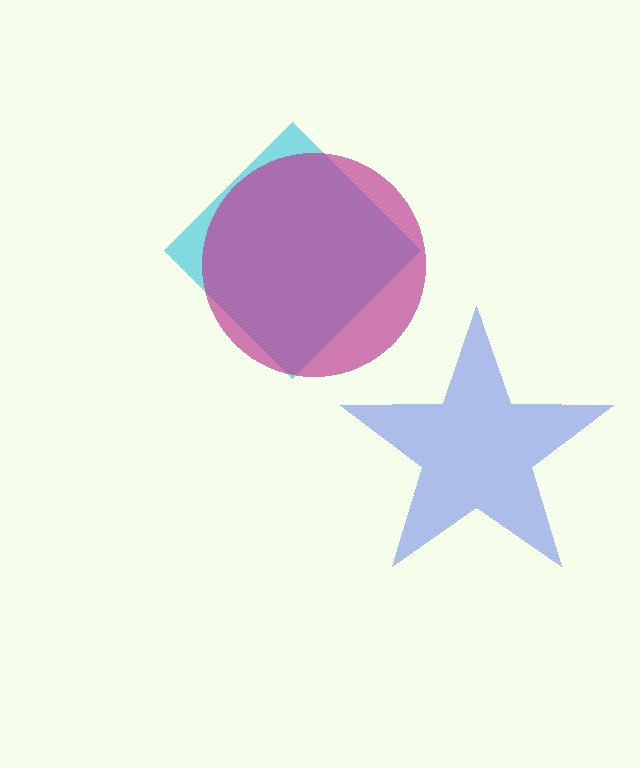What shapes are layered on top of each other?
The layered shapes are: a blue star, a cyan diamond, a magenta circle.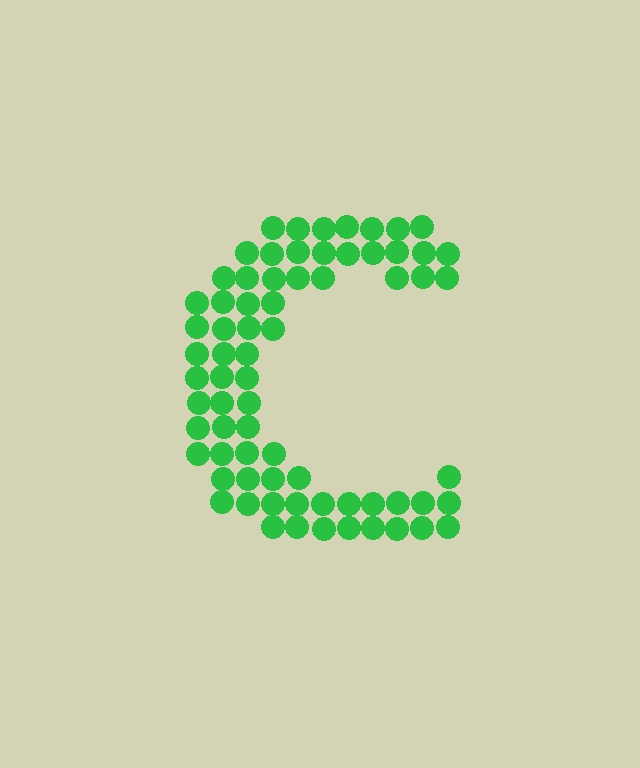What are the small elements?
The small elements are circles.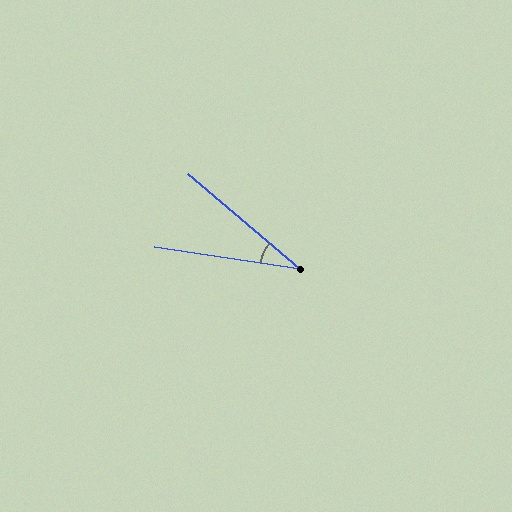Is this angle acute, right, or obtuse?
It is acute.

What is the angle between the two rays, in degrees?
Approximately 32 degrees.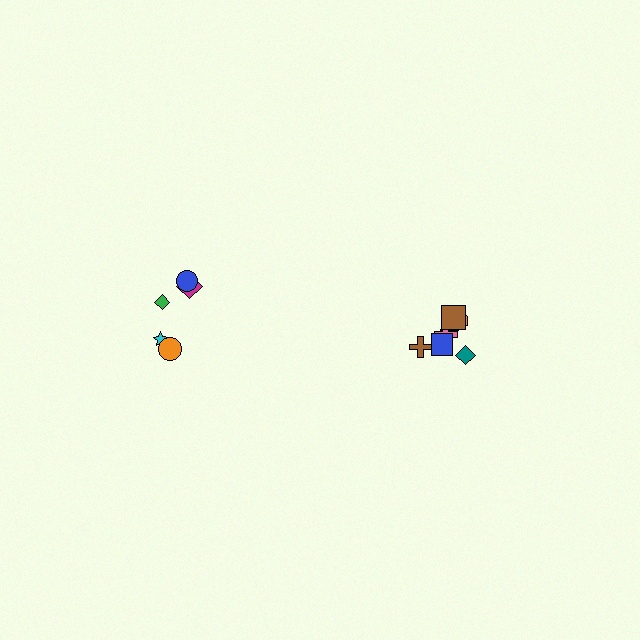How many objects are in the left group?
There are 5 objects.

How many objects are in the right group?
There are 7 objects.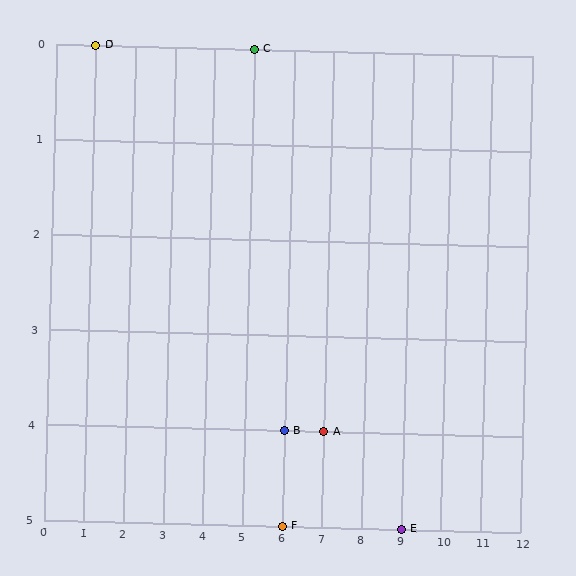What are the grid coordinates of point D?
Point D is at grid coordinates (1, 0).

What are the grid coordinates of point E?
Point E is at grid coordinates (9, 5).